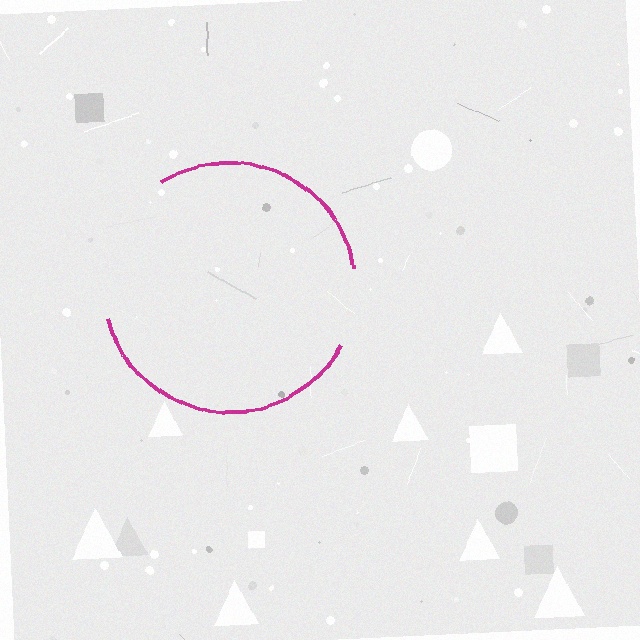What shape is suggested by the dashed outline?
The dashed outline suggests a circle.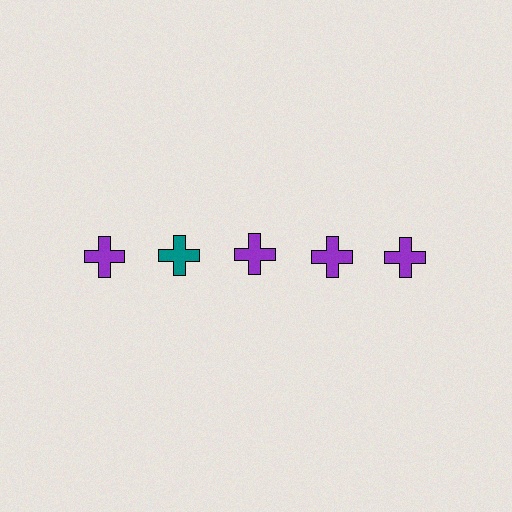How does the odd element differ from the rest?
It has a different color: teal instead of purple.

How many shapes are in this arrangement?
There are 5 shapes arranged in a grid pattern.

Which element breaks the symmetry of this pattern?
The teal cross in the top row, second from left column breaks the symmetry. All other shapes are purple crosses.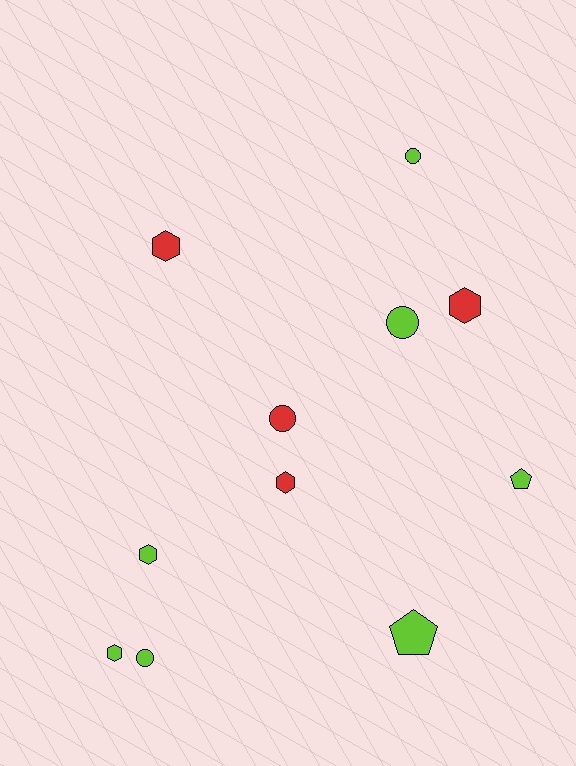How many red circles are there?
There is 1 red circle.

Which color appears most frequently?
Lime, with 7 objects.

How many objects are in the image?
There are 11 objects.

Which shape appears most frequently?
Hexagon, with 5 objects.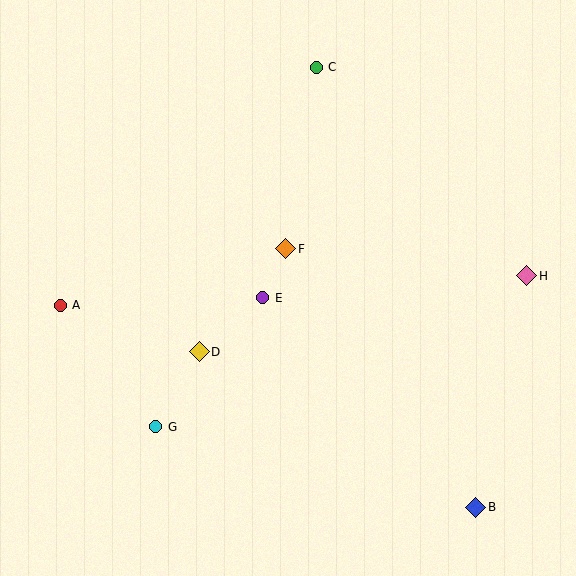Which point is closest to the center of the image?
Point E at (263, 298) is closest to the center.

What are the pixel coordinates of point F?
Point F is at (286, 249).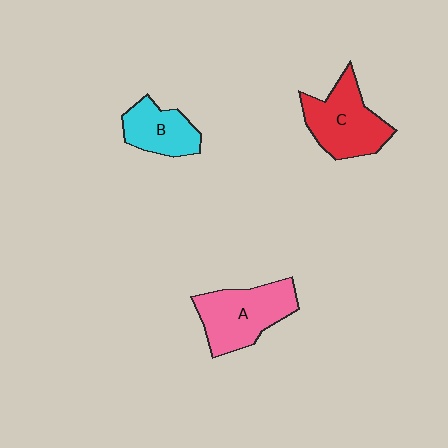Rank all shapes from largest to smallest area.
From largest to smallest: A (pink), C (red), B (cyan).